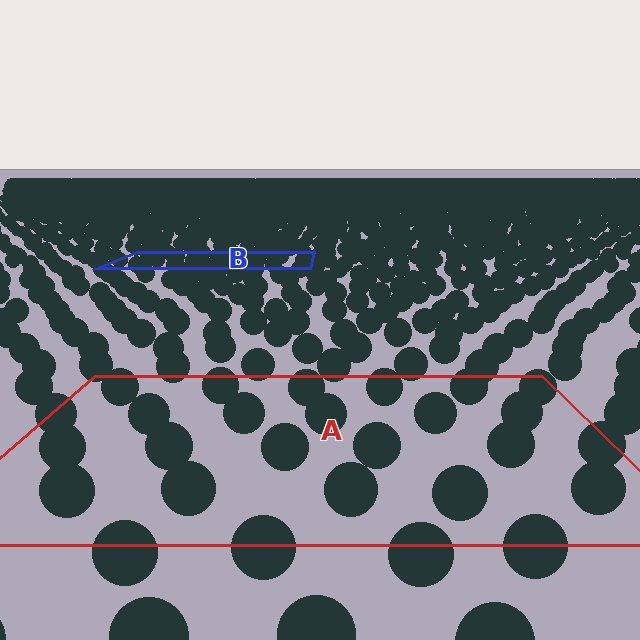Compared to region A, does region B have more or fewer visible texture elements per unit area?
Region B has more texture elements per unit area — they are packed more densely because it is farther away.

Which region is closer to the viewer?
Region A is closer. The texture elements there are larger and more spread out.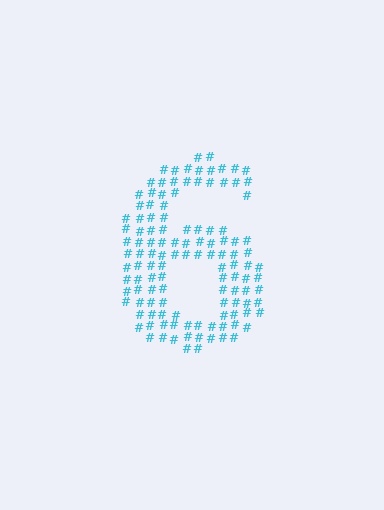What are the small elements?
The small elements are hash symbols.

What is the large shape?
The large shape is the digit 6.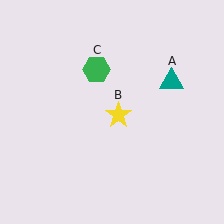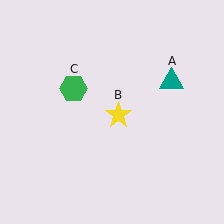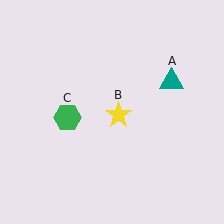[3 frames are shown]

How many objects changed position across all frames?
1 object changed position: green hexagon (object C).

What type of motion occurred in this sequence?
The green hexagon (object C) rotated counterclockwise around the center of the scene.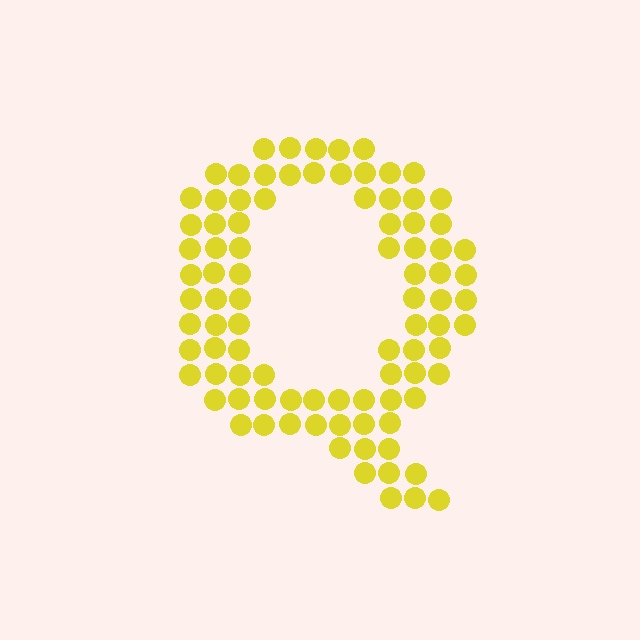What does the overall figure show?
The overall figure shows the letter Q.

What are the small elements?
The small elements are circles.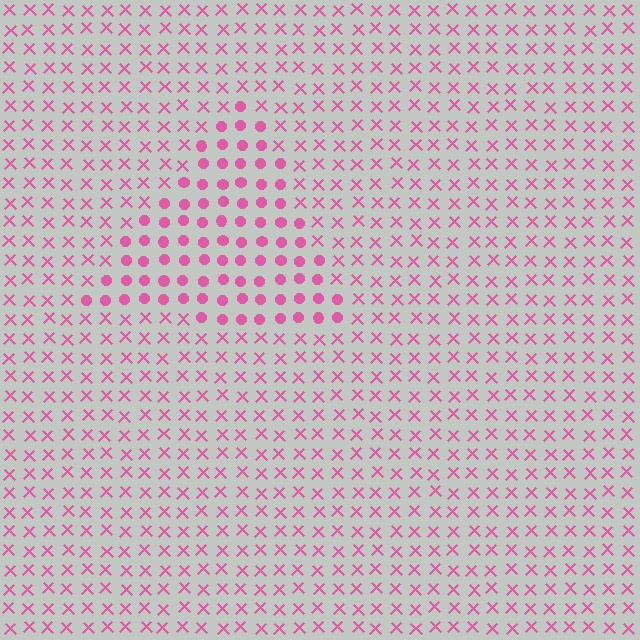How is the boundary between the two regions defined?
The boundary is defined by a change in element shape: circles inside vs. X marks outside. All elements share the same color and spacing.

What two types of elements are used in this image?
The image uses circles inside the triangle region and X marks outside it.